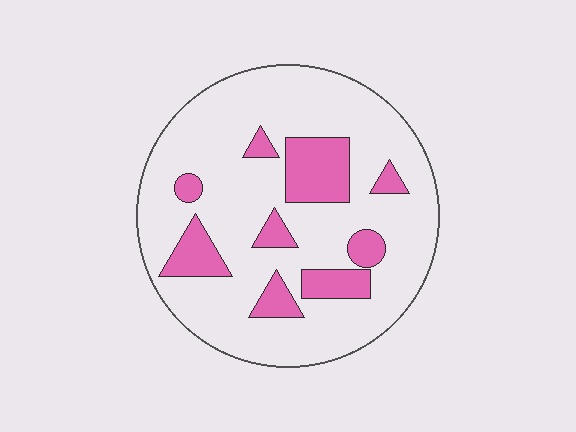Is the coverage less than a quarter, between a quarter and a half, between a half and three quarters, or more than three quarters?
Less than a quarter.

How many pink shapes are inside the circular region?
9.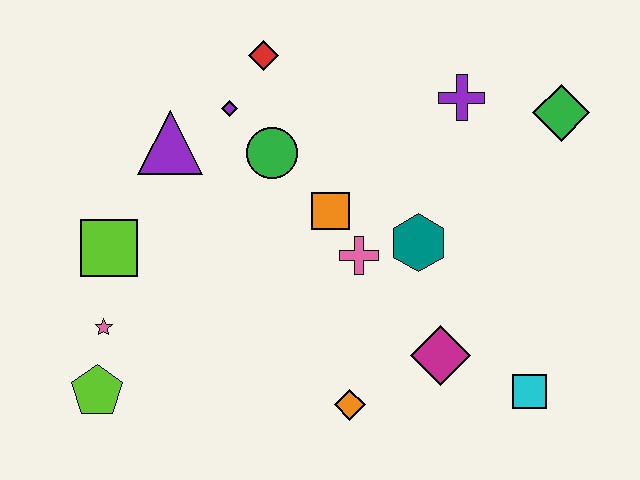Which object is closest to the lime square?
The pink star is closest to the lime square.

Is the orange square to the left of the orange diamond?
Yes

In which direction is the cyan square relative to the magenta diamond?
The cyan square is to the right of the magenta diamond.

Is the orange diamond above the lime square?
No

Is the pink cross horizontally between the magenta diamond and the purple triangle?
Yes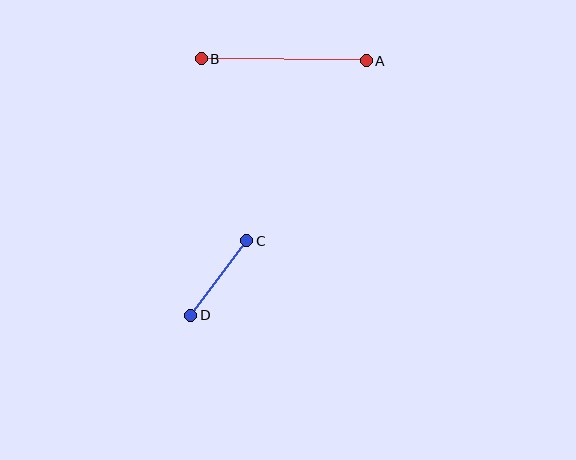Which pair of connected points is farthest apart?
Points A and B are farthest apart.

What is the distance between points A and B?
The distance is approximately 165 pixels.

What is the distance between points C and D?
The distance is approximately 93 pixels.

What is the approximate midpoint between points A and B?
The midpoint is at approximately (284, 60) pixels.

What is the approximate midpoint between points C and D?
The midpoint is at approximately (219, 278) pixels.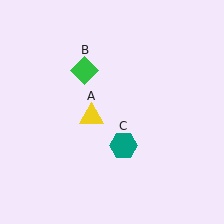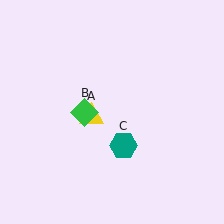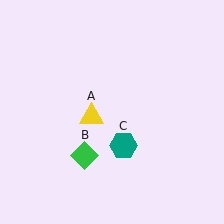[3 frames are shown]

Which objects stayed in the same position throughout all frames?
Yellow triangle (object A) and teal hexagon (object C) remained stationary.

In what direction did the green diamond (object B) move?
The green diamond (object B) moved down.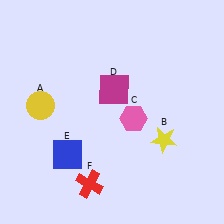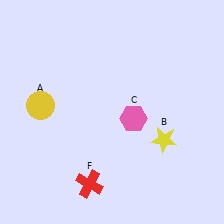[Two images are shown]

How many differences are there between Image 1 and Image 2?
There are 2 differences between the two images.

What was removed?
The magenta square (D), the blue square (E) were removed in Image 2.